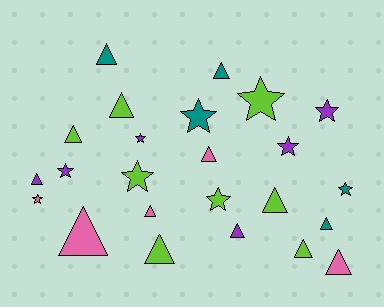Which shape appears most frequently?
Triangle, with 14 objects.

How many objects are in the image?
There are 24 objects.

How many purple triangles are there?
There are 2 purple triangles.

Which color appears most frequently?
Lime, with 8 objects.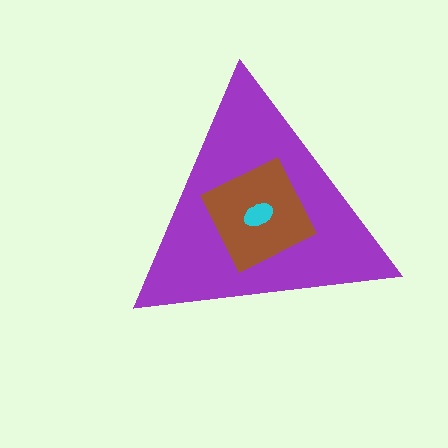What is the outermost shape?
The purple triangle.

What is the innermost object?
The cyan ellipse.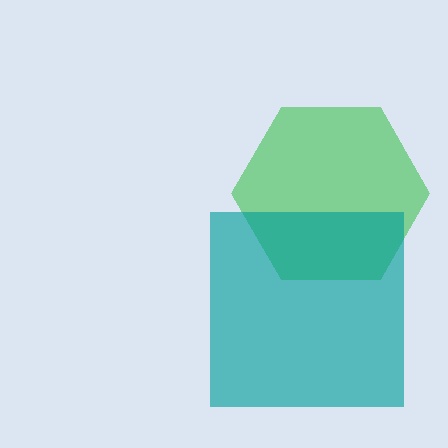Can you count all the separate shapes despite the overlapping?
Yes, there are 2 separate shapes.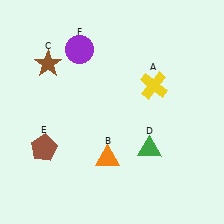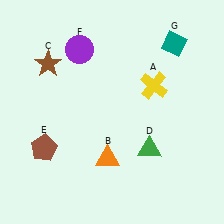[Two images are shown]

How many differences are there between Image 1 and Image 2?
There is 1 difference between the two images.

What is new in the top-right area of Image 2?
A teal diamond (G) was added in the top-right area of Image 2.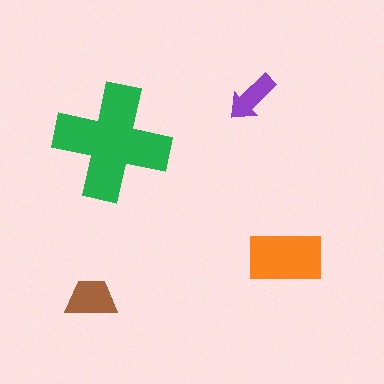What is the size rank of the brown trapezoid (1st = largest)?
3rd.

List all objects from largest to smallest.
The green cross, the orange rectangle, the brown trapezoid, the purple arrow.